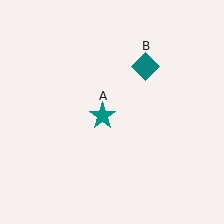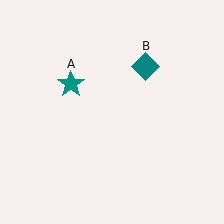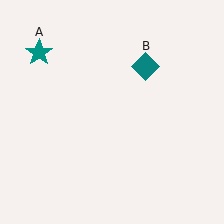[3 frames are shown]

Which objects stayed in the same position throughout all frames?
Teal diamond (object B) remained stationary.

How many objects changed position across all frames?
1 object changed position: teal star (object A).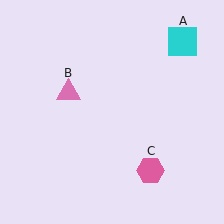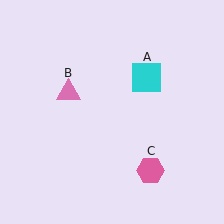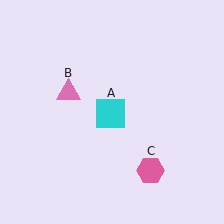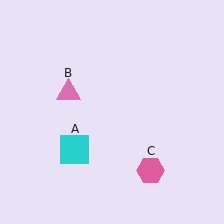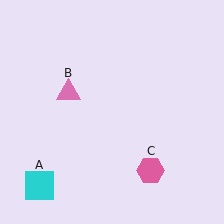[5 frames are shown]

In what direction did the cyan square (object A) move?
The cyan square (object A) moved down and to the left.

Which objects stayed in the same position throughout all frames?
Pink triangle (object B) and pink hexagon (object C) remained stationary.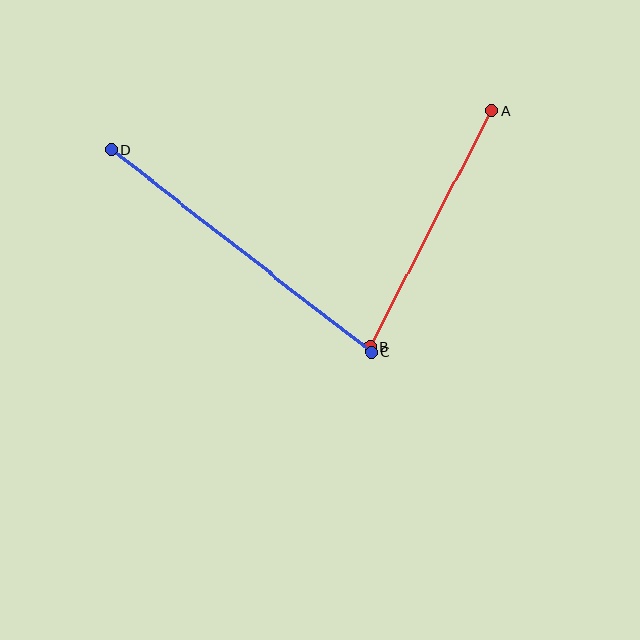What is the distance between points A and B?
The distance is approximately 265 pixels.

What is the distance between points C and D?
The distance is approximately 329 pixels.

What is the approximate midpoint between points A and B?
The midpoint is at approximately (431, 229) pixels.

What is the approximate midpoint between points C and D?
The midpoint is at approximately (241, 251) pixels.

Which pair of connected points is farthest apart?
Points C and D are farthest apart.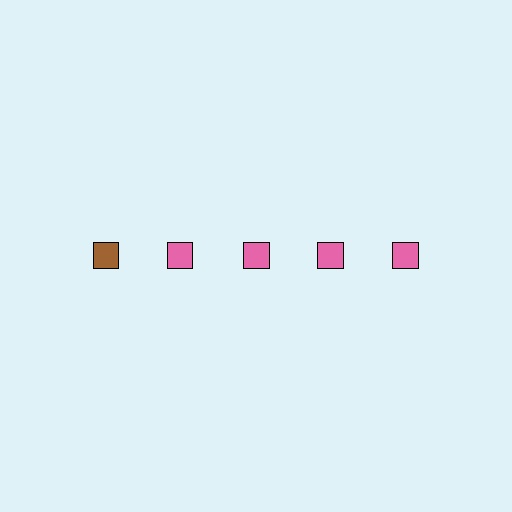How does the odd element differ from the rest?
It has a different color: brown instead of pink.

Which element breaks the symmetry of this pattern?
The brown square in the top row, leftmost column breaks the symmetry. All other shapes are pink squares.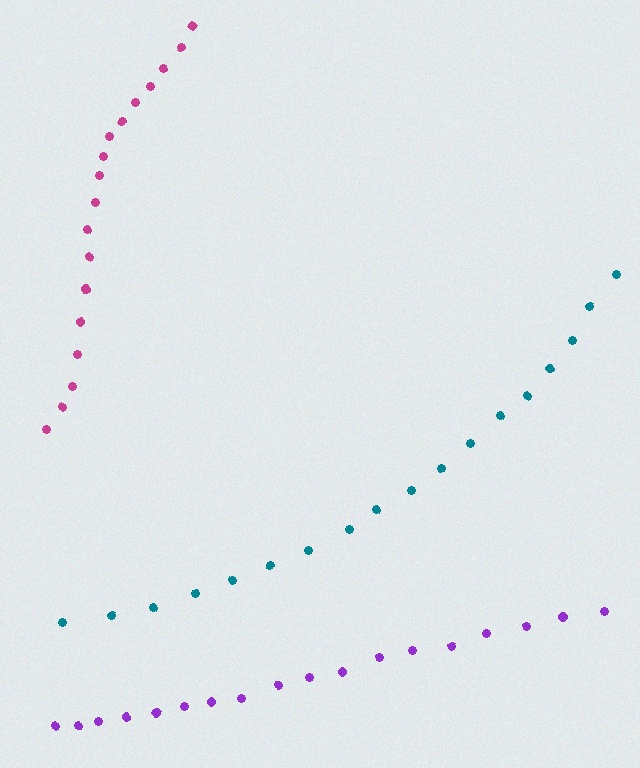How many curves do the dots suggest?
There are 3 distinct paths.